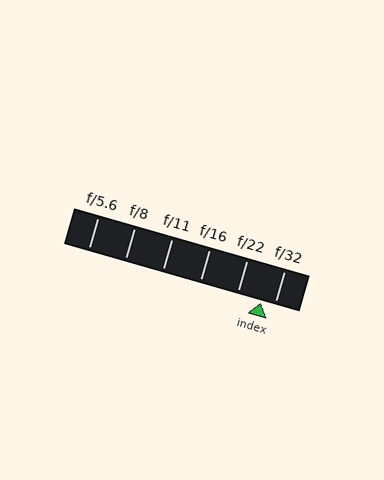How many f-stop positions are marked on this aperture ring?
There are 6 f-stop positions marked.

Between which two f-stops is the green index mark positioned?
The index mark is between f/22 and f/32.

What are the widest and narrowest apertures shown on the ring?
The widest aperture shown is f/5.6 and the narrowest is f/32.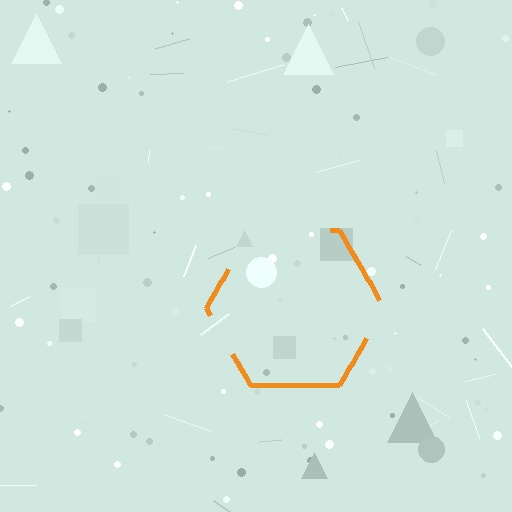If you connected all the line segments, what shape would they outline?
They would outline a hexagon.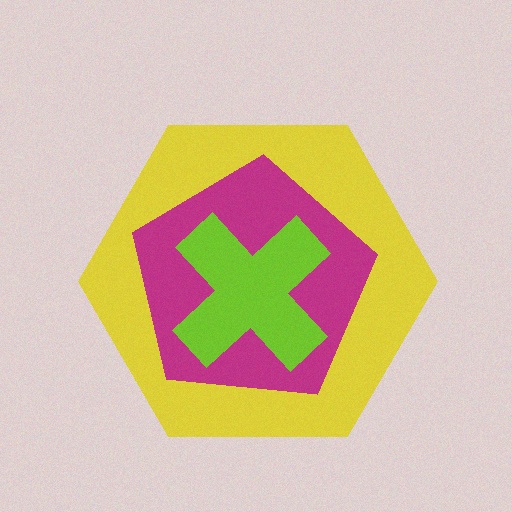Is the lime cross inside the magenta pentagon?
Yes.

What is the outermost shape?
The yellow hexagon.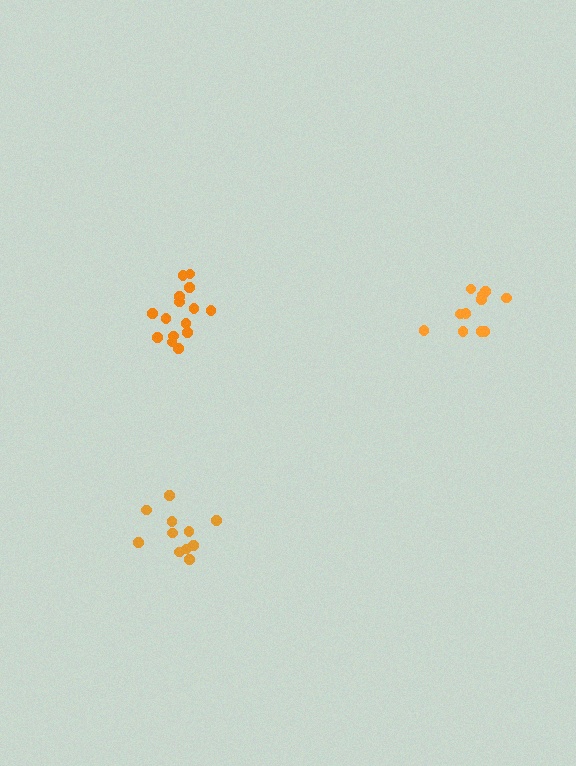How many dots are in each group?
Group 1: 11 dots, Group 2: 15 dots, Group 3: 11 dots (37 total).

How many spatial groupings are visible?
There are 3 spatial groupings.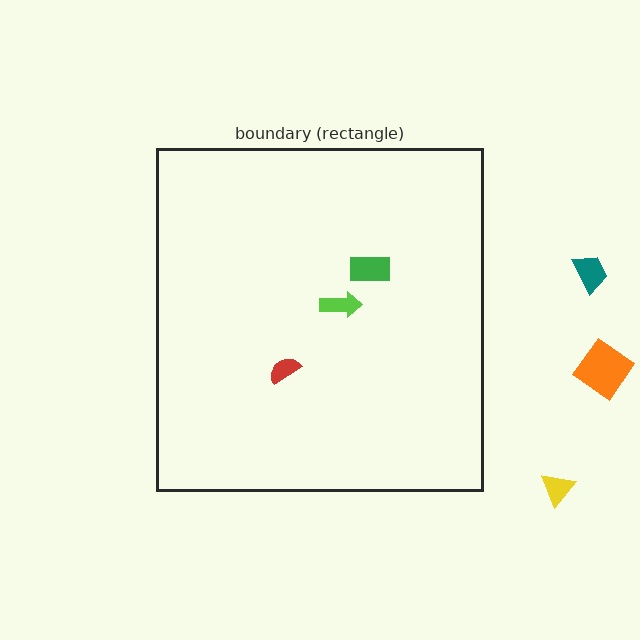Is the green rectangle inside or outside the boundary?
Inside.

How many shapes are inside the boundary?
3 inside, 3 outside.